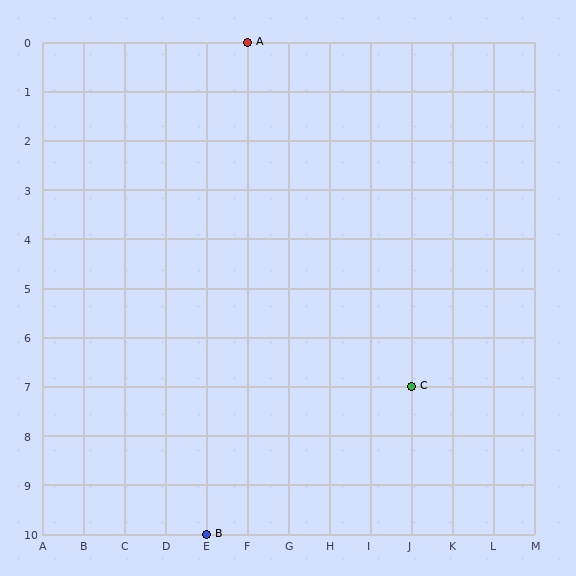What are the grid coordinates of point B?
Point B is at grid coordinates (E, 10).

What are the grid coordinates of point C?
Point C is at grid coordinates (J, 7).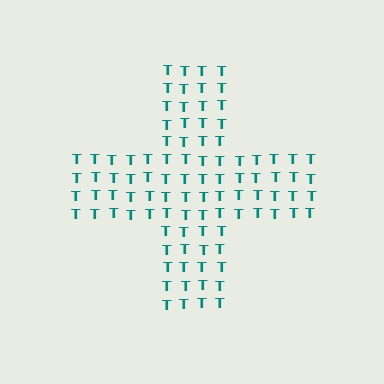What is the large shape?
The large shape is a cross.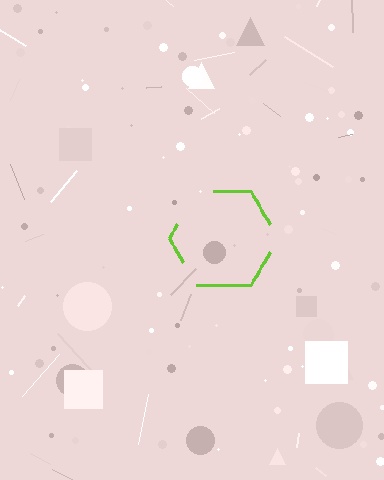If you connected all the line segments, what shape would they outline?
They would outline a hexagon.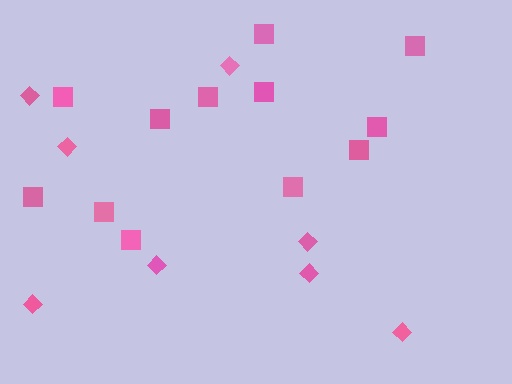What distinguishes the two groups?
There are 2 groups: one group of diamonds (8) and one group of squares (12).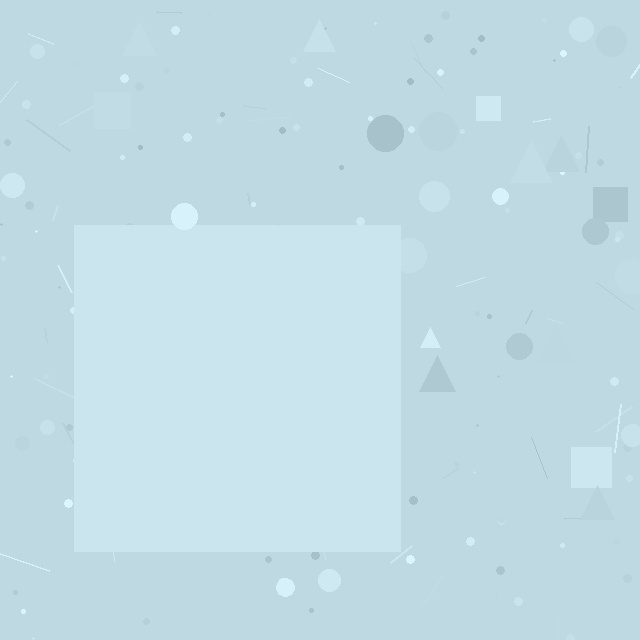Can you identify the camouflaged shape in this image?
The camouflaged shape is a square.